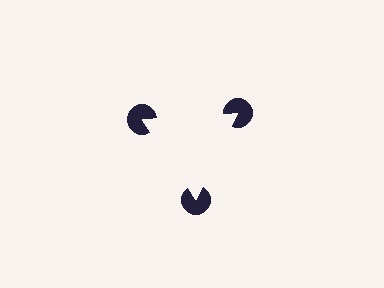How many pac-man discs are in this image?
There are 3 — one at each vertex of the illusory triangle.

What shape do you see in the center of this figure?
An illusory triangle — its edges are inferred from the aligned wedge cuts in the pac-man discs, not physically drawn.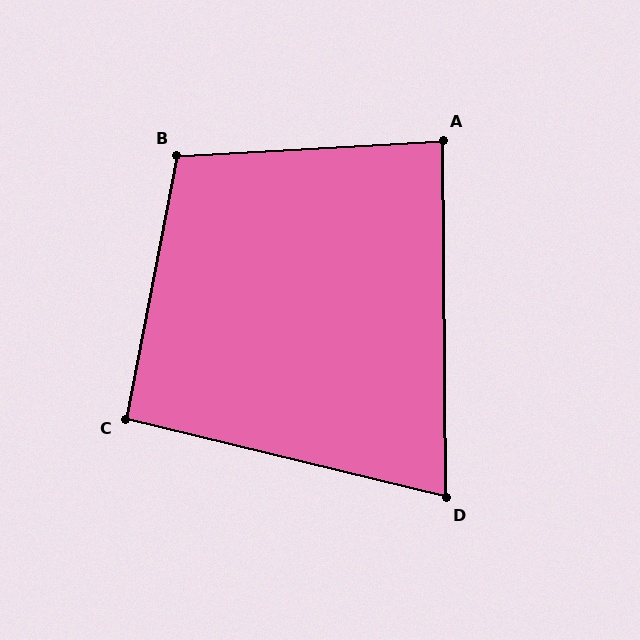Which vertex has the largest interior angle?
B, at approximately 104 degrees.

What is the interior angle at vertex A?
Approximately 87 degrees (approximately right).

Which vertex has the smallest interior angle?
D, at approximately 76 degrees.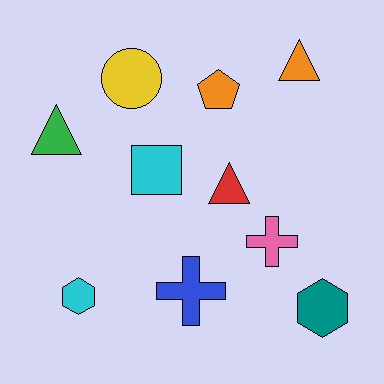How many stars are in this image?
There are no stars.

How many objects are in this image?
There are 10 objects.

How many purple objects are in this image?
There are no purple objects.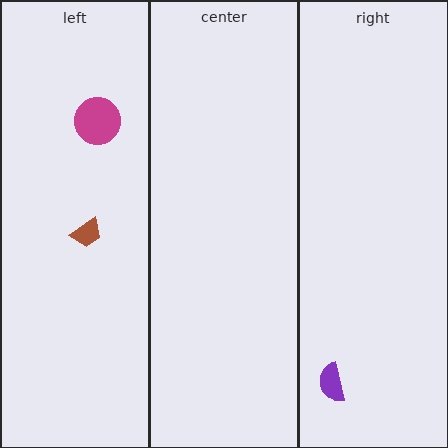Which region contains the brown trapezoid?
The left region.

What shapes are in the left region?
The magenta circle, the brown trapezoid.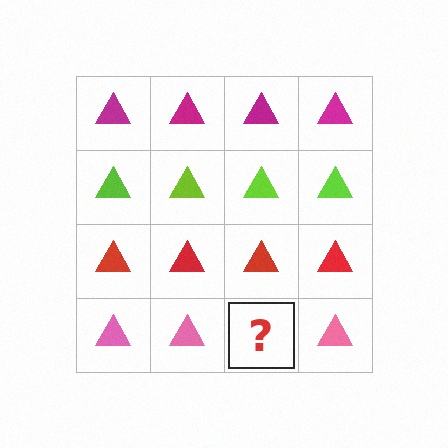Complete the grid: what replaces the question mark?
The question mark should be replaced with a pink triangle.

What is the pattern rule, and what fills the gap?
The rule is that each row has a consistent color. The gap should be filled with a pink triangle.